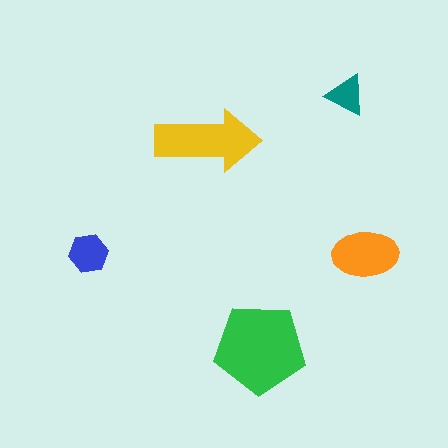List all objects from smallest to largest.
The teal triangle, the blue hexagon, the orange ellipse, the yellow arrow, the green pentagon.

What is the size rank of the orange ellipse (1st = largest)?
3rd.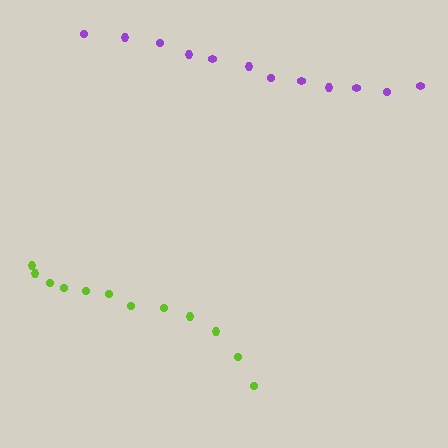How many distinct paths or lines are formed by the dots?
There are 2 distinct paths.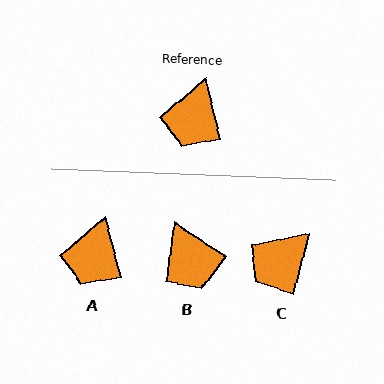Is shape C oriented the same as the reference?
No, it is off by about 29 degrees.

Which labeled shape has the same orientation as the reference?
A.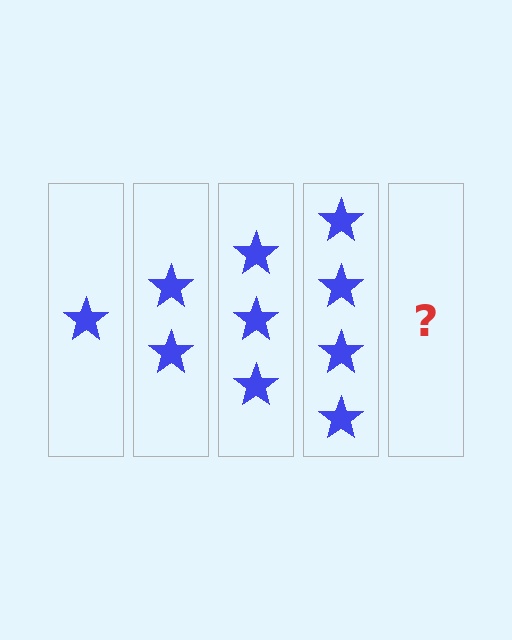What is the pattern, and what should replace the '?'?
The pattern is that each step adds one more star. The '?' should be 5 stars.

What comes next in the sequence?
The next element should be 5 stars.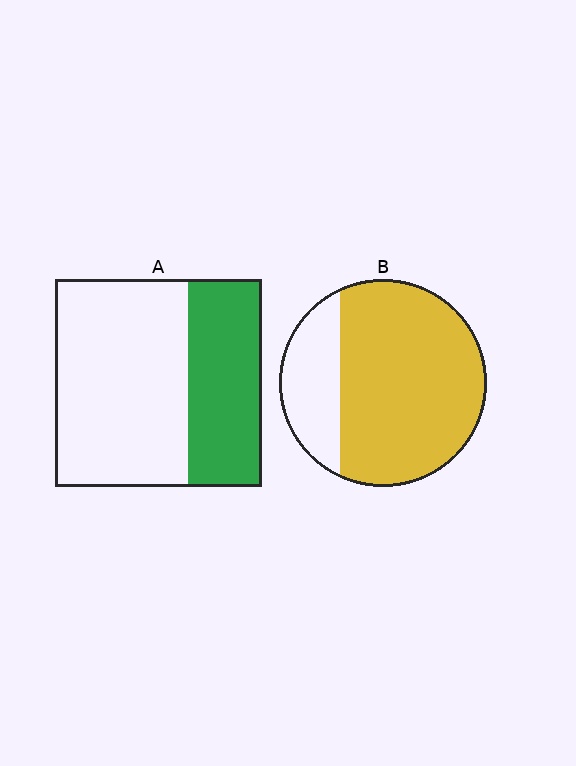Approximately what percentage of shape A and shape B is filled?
A is approximately 35% and B is approximately 75%.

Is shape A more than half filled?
No.